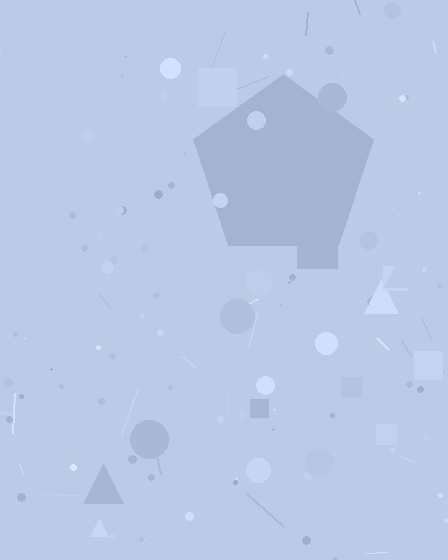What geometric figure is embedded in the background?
A pentagon is embedded in the background.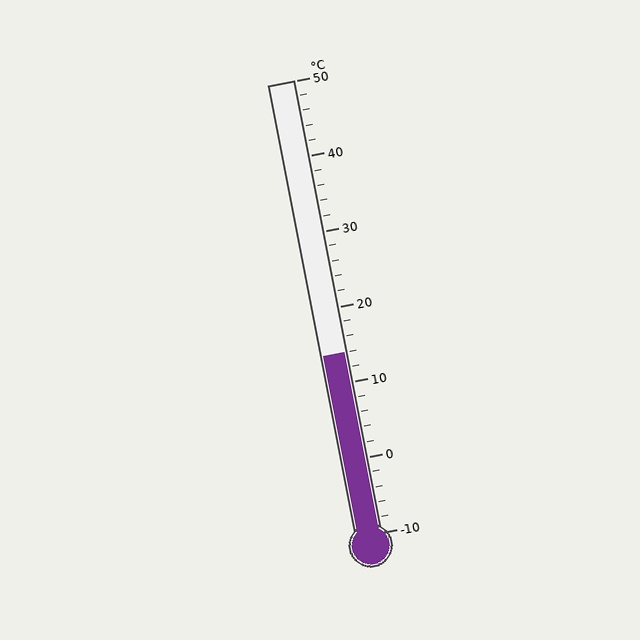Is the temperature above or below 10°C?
The temperature is above 10°C.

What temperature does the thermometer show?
The thermometer shows approximately 14°C.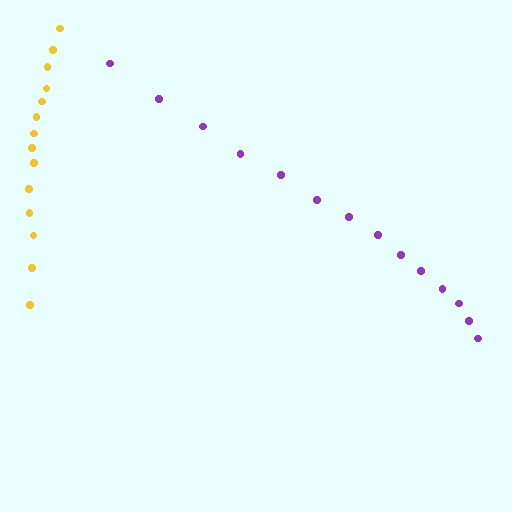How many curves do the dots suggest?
There are 2 distinct paths.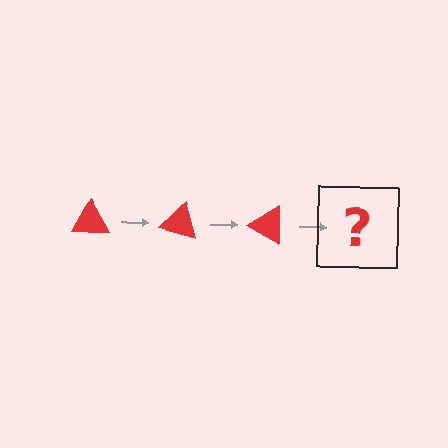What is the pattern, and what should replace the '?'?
The pattern is that the triangle rotates 15 degrees each step. The '?' should be a red triangle rotated 45 degrees.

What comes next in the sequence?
The next element should be a red triangle rotated 45 degrees.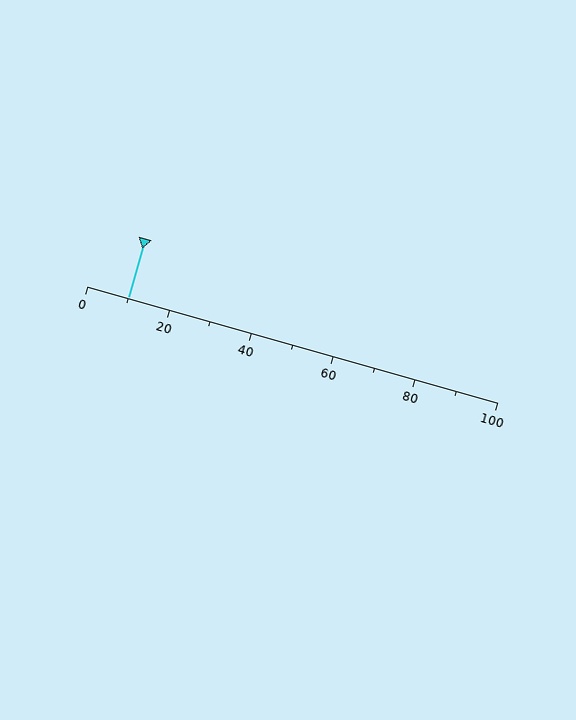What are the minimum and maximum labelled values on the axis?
The axis runs from 0 to 100.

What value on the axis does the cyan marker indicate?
The marker indicates approximately 10.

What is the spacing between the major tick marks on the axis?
The major ticks are spaced 20 apart.